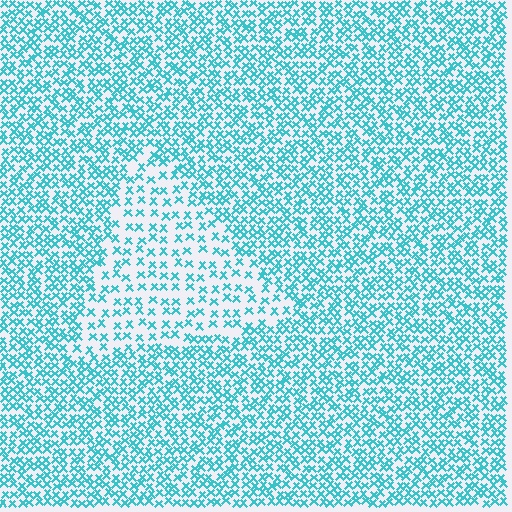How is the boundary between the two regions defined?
The boundary is defined by a change in element density (approximately 2.0x ratio). All elements are the same color, size, and shape.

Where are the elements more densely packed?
The elements are more densely packed outside the triangle boundary.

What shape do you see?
I see a triangle.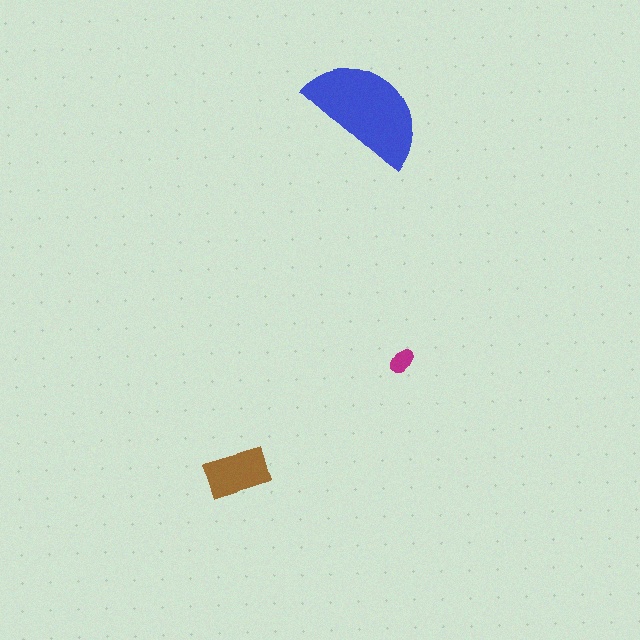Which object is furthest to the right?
The magenta ellipse is rightmost.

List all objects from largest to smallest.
The blue semicircle, the brown rectangle, the magenta ellipse.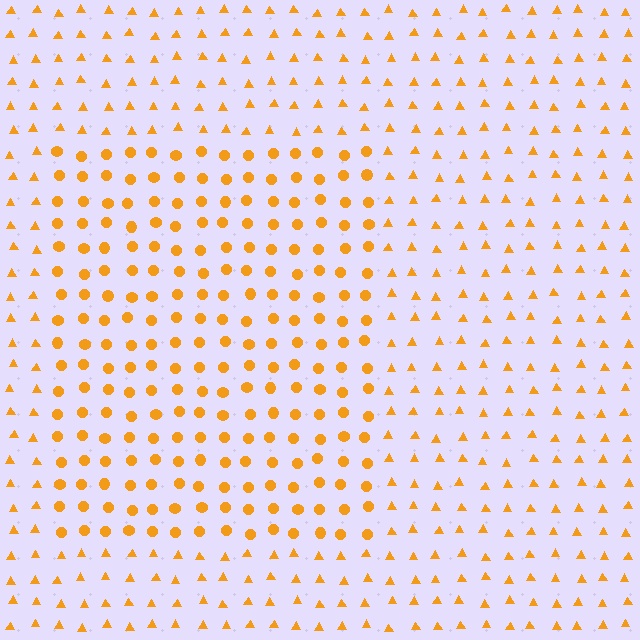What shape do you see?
I see a rectangle.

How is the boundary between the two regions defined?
The boundary is defined by a change in element shape: circles inside vs. triangles outside. All elements share the same color and spacing.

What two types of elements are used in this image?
The image uses circles inside the rectangle region and triangles outside it.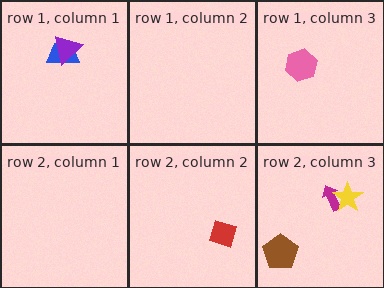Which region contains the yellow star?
The row 2, column 3 region.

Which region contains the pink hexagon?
The row 1, column 3 region.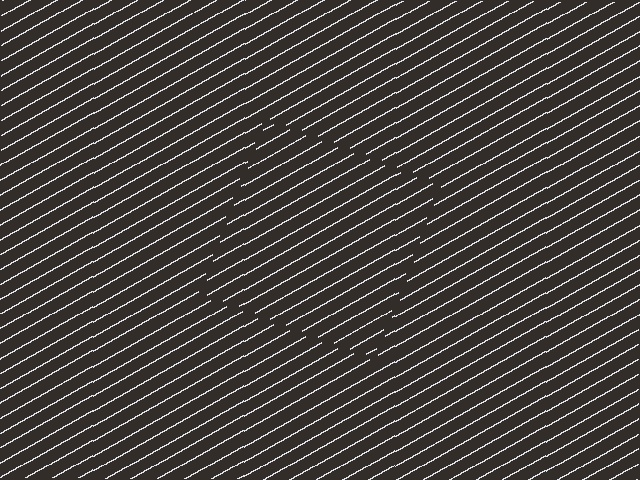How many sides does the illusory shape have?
4 sides — the line-ends trace a square.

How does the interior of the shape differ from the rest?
The interior of the shape contains the same grating, shifted by half a period — the contour is defined by the phase discontinuity where line-ends from the inner and outer gratings abut.